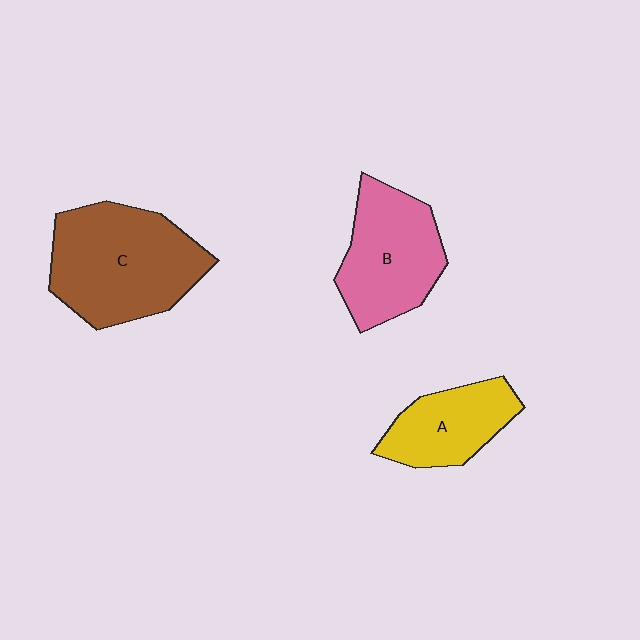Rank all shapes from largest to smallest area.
From largest to smallest: C (brown), B (pink), A (yellow).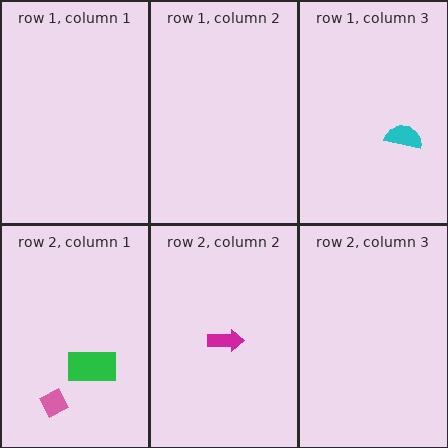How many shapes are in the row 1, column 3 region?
1.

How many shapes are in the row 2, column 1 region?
2.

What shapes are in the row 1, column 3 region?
The cyan semicircle.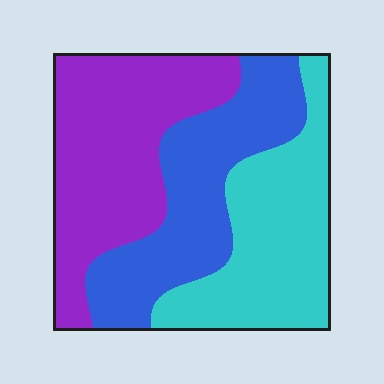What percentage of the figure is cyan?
Cyan takes up about one third (1/3) of the figure.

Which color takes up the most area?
Purple, at roughly 35%.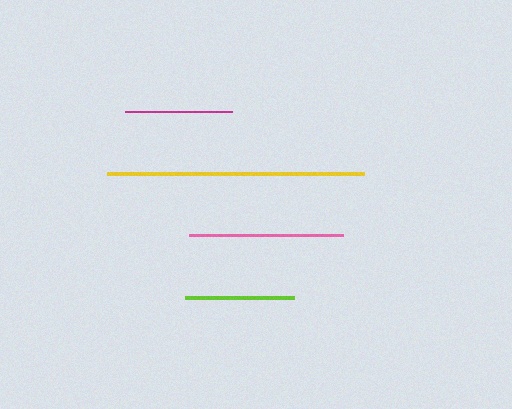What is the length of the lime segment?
The lime segment is approximately 110 pixels long.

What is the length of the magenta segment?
The magenta segment is approximately 107 pixels long.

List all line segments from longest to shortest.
From longest to shortest: yellow, pink, lime, magenta.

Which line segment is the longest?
The yellow line is the longest at approximately 257 pixels.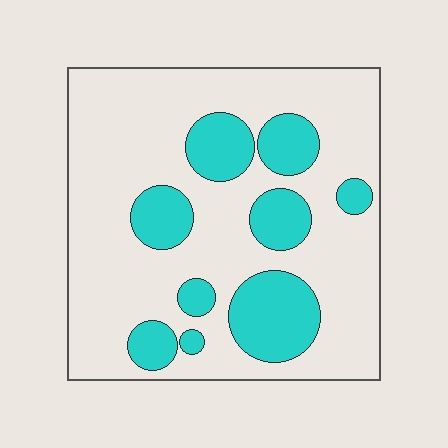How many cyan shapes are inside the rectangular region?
9.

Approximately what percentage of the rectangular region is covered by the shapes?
Approximately 25%.